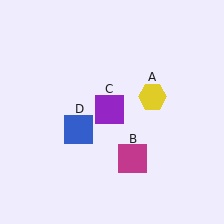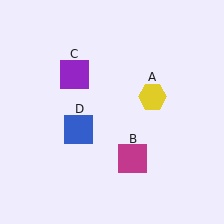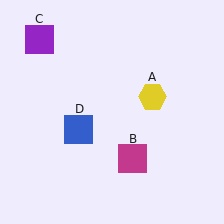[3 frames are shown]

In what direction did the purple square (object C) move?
The purple square (object C) moved up and to the left.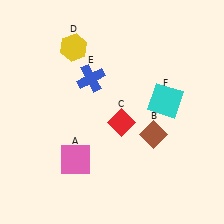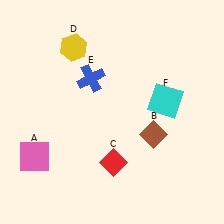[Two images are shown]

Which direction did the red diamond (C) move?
The red diamond (C) moved down.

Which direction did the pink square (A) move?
The pink square (A) moved left.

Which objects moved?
The objects that moved are: the pink square (A), the red diamond (C).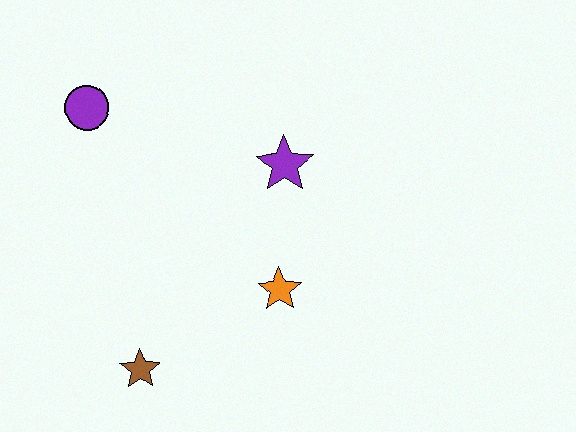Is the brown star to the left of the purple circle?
No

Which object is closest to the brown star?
The orange star is closest to the brown star.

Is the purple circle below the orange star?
No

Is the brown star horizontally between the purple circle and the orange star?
Yes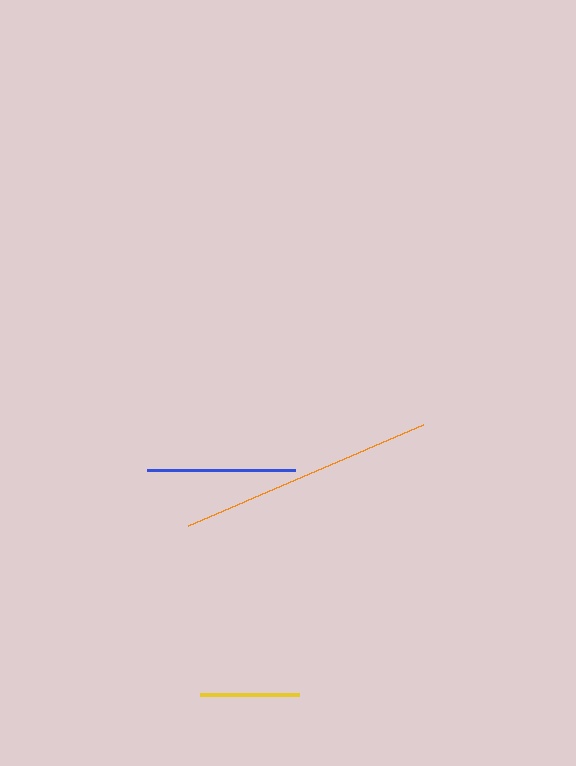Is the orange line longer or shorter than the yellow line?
The orange line is longer than the yellow line.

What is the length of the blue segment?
The blue segment is approximately 148 pixels long.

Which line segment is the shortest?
The yellow line is the shortest at approximately 99 pixels.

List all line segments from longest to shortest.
From longest to shortest: orange, blue, yellow.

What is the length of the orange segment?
The orange segment is approximately 256 pixels long.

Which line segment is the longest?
The orange line is the longest at approximately 256 pixels.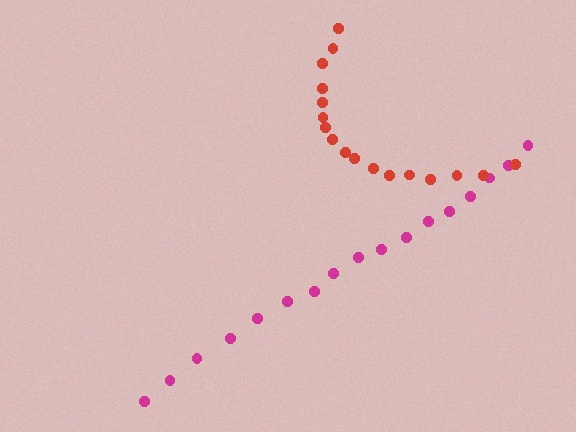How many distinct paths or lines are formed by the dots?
There are 2 distinct paths.